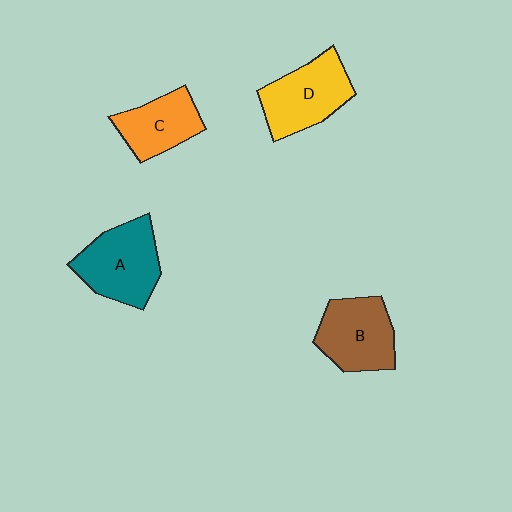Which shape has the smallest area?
Shape C (orange).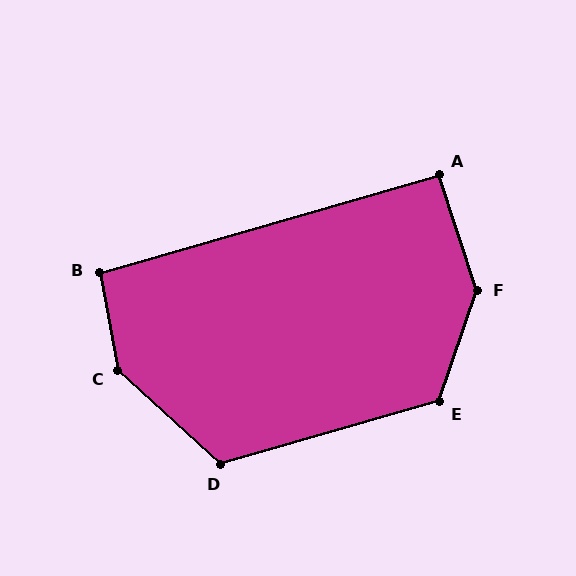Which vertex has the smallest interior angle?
A, at approximately 92 degrees.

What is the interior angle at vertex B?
Approximately 95 degrees (obtuse).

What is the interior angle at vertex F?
Approximately 143 degrees (obtuse).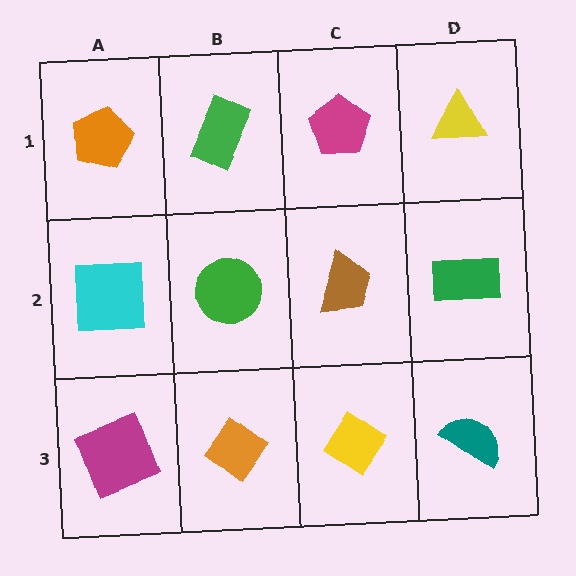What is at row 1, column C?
A magenta pentagon.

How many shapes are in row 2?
4 shapes.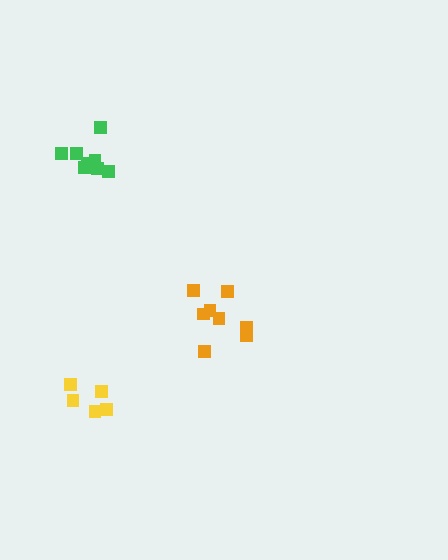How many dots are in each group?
Group 1: 5 dots, Group 2: 8 dots, Group 3: 8 dots (21 total).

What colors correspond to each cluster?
The clusters are colored: yellow, green, orange.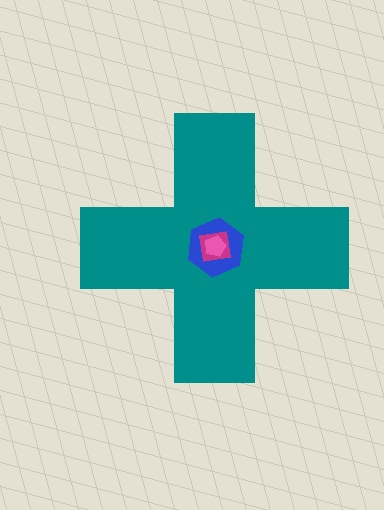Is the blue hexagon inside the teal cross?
Yes.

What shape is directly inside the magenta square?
The pink pentagon.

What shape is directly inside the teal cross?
The blue hexagon.